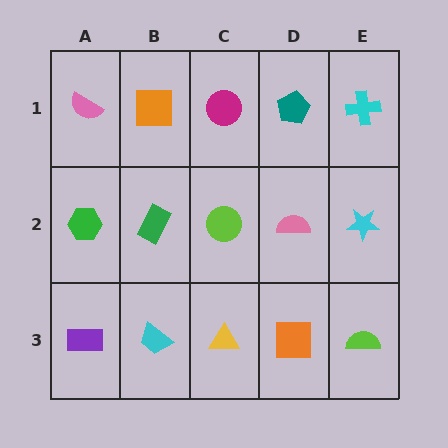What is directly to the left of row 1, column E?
A teal pentagon.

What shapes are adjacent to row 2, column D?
A teal pentagon (row 1, column D), an orange square (row 3, column D), a lime circle (row 2, column C), a cyan star (row 2, column E).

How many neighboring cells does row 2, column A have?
3.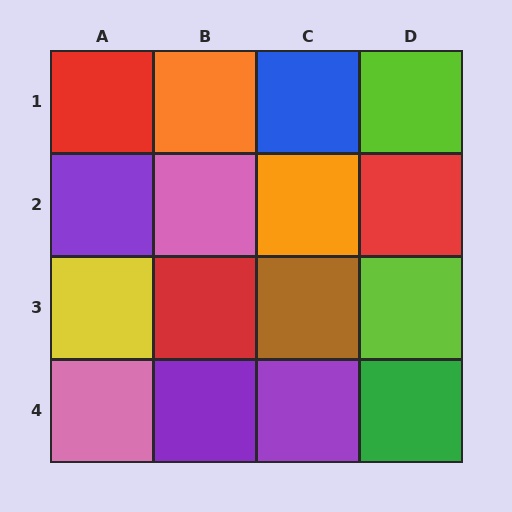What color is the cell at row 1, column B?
Orange.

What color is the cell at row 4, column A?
Pink.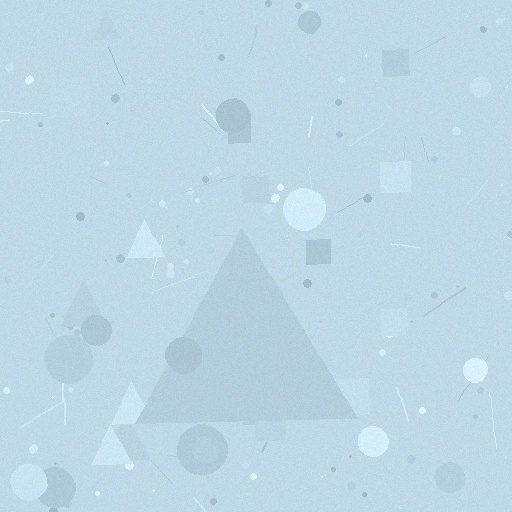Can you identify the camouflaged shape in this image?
The camouflaged shape is a triangle.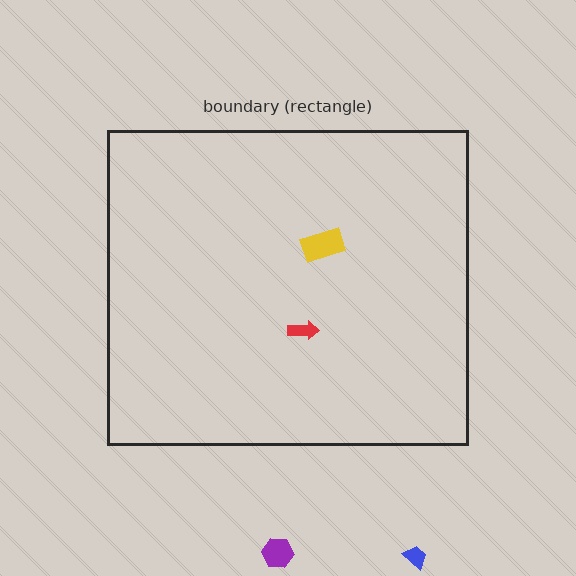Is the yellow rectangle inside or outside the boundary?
Inside.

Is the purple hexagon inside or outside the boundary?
Outside.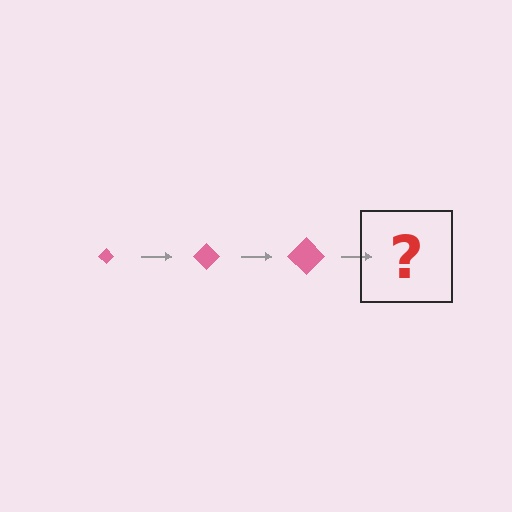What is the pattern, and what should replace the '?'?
The pattern is that the diamond gets progressively larger each step. The '?' should be a pink diamond, larger than the previous one.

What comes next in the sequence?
The next element should be a pink diamond, larger than the previous one.